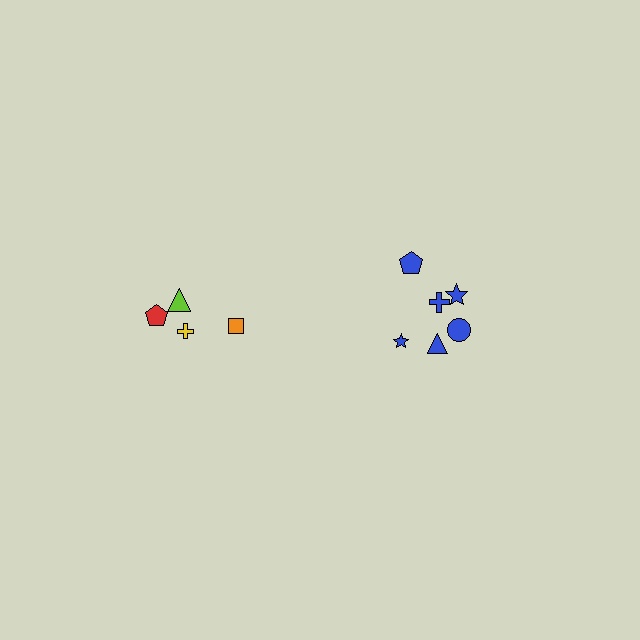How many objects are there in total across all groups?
There are 10 objects.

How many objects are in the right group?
There are 6 objects.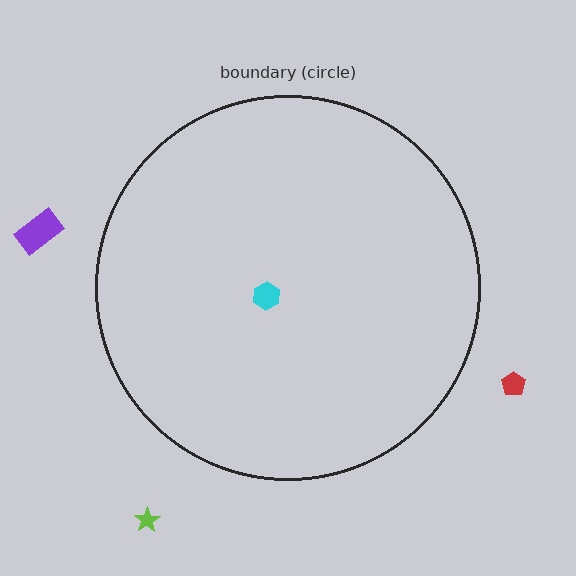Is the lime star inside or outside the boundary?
Outside.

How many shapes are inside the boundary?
1 inside, 3 outside.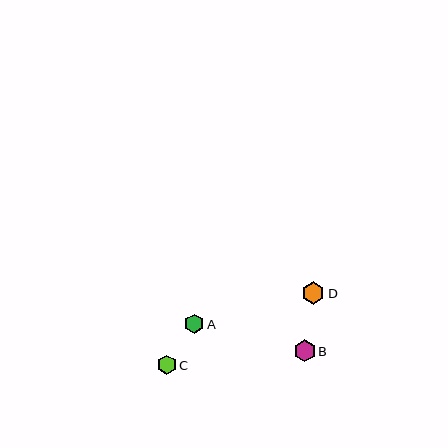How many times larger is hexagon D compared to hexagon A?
Hexagon D is approximately 1.2 times the size of hexagon A.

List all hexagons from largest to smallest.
From largest to smallest: D, B, A, C.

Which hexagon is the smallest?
Hexagon C is the smallest with a size of approximately 19 pixels.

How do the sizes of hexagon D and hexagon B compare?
Hexagon D and hexagon B are approximately the same size.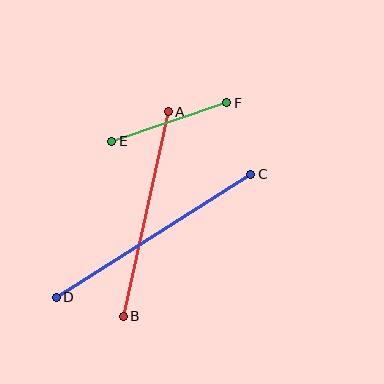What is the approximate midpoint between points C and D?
The midpoint is at approximately (153, 236) pixels.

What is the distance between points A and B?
The distance is approximately 209 pixels.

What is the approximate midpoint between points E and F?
The midpoint is at approximately (169, 122) pixels.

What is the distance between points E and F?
The distance is approximately 121 pixels.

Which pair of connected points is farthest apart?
Points C and D are farthest apart.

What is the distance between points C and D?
The distance is approximately 230 pixels.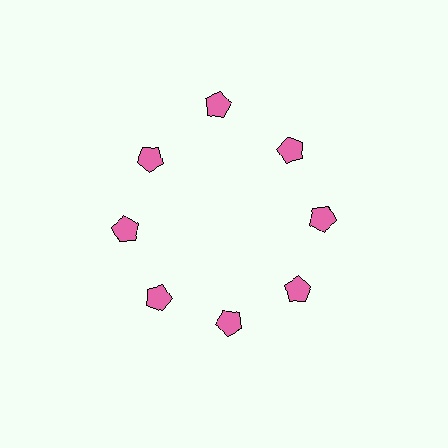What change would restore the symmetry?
The symmetry would be restored by moving it inward, back onto the ring so that all 8 pentagons sit at equal angles and equal distance from the center.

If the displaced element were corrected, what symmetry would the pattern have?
It would have 8-fold rotational symmetry — the pattern would map onto itself every 45 degrees.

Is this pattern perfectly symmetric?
No. The 8 pink pentagons are arranged in a ring, but one element near the 12 o'clock position is pushed outward from the center, breaking the 8-fold rotational symmetry.